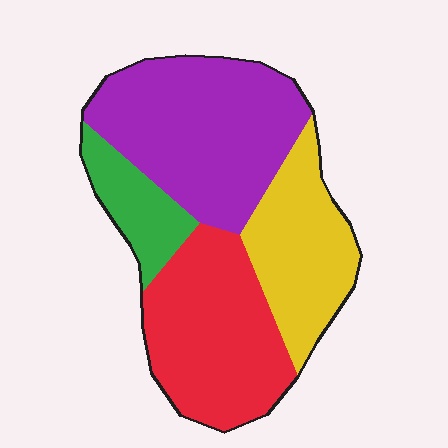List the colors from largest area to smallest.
From largest to smallest: purple, red, yellow, green.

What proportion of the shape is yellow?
Yellow covers roughly 20% of the shape.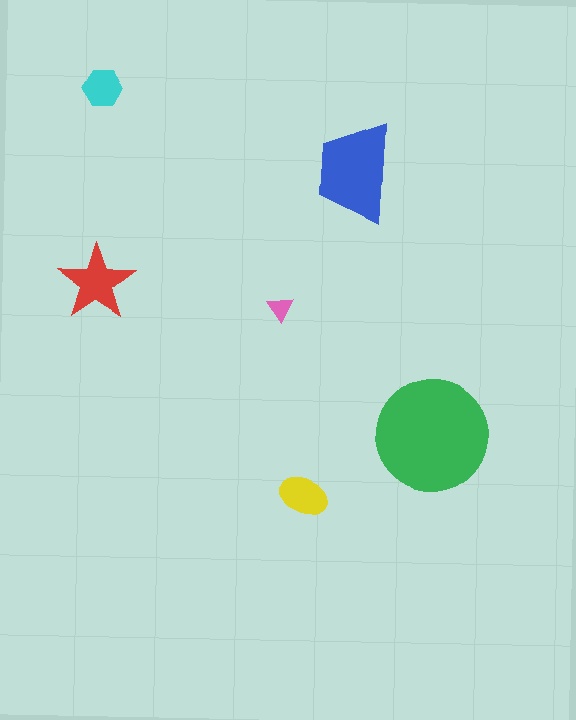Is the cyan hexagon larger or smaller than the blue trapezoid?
Smaller.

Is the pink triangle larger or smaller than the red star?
Smaller.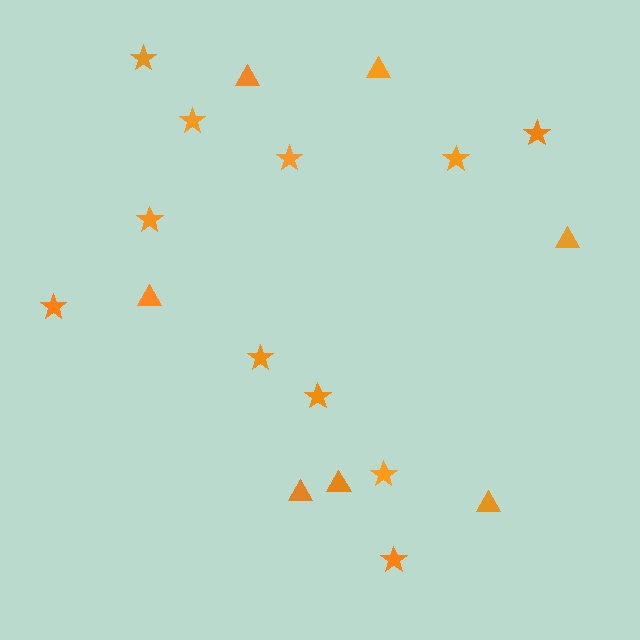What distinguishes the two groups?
There are 2 groups: one group of stars (11) and one group of triangles (7).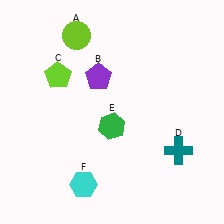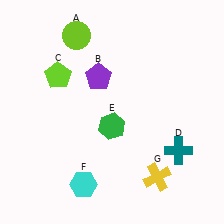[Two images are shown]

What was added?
A yellow cross (G) was added in Image 2.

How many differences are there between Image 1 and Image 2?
There is 1 difference between the two images.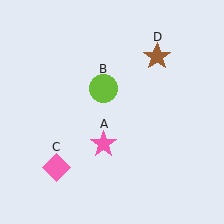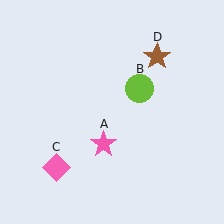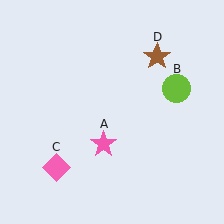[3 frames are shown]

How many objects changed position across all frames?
1 object changed position: lime circle (object B).